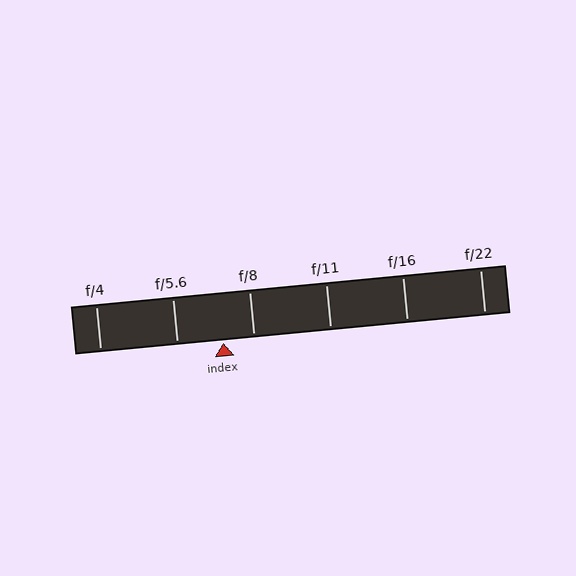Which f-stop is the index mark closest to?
The index mark is closest to f/8.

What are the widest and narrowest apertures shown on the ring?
The widest aperture shown is f/4 and the narrowest is f/22.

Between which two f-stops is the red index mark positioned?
The index mark is between f/5.6 and f/8.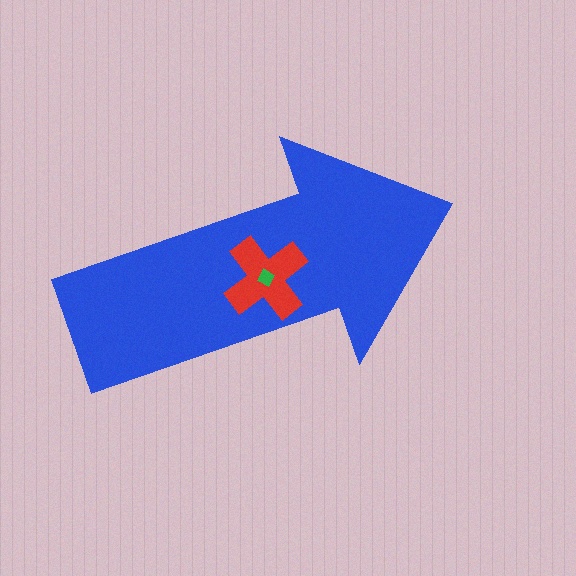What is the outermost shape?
The blue arrow.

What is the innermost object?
The green diamond.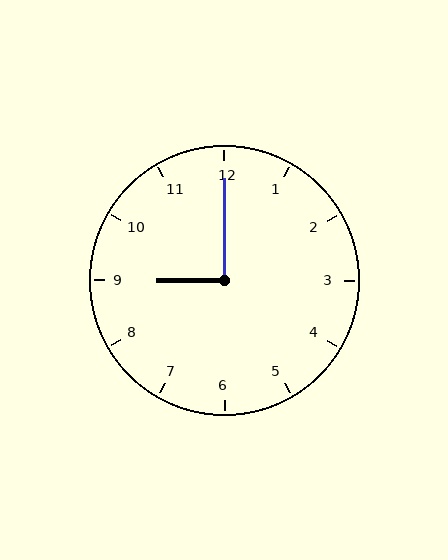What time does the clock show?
9:00.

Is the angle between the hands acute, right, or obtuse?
It is right.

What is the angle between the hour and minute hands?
Approximately 90 degrees.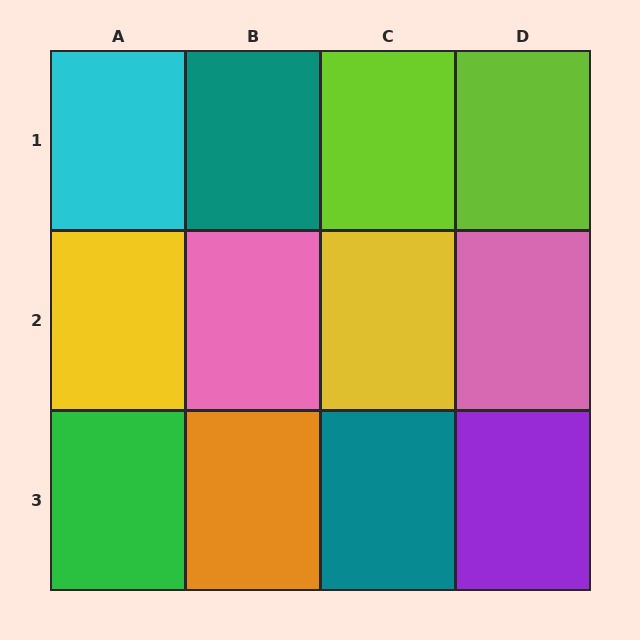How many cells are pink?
2 cells are pink.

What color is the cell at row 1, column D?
Lime.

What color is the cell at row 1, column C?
Lime.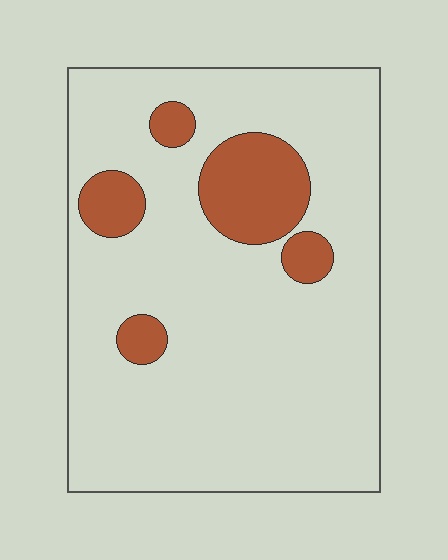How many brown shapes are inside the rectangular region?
5.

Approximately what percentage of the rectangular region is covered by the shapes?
Approximately 15%.